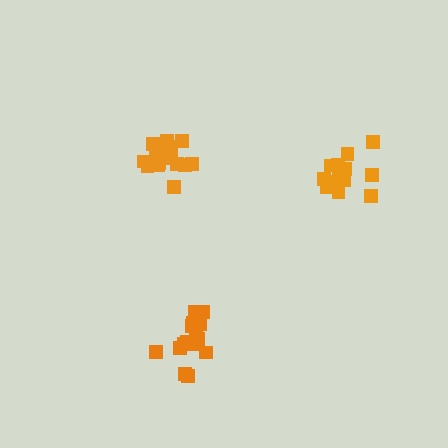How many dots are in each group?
Group 1: 18 dots, Group 2: 16 dots, Group 3: 18 dots (52 total).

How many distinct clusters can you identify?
There are 3 distinct clusters.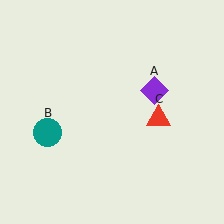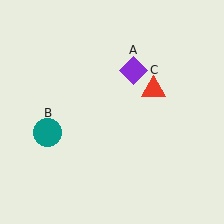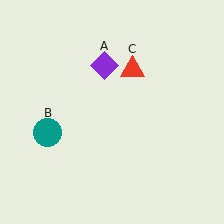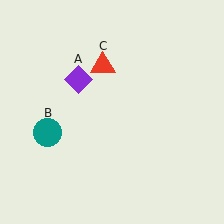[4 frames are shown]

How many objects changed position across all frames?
2 objects changed position: purple diamond (object A), red triangle (object C).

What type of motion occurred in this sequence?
The purple diamond (object A), red triangle (object C) rotated counterclockwise around the center of the scene.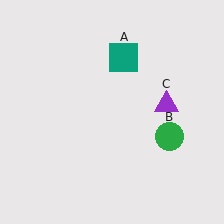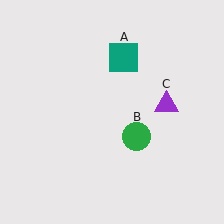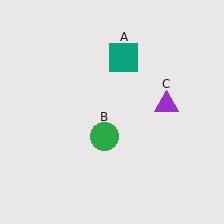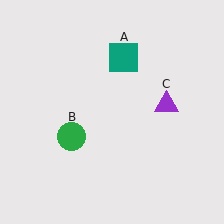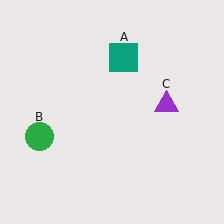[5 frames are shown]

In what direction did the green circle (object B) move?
The green circle (object B) moved left.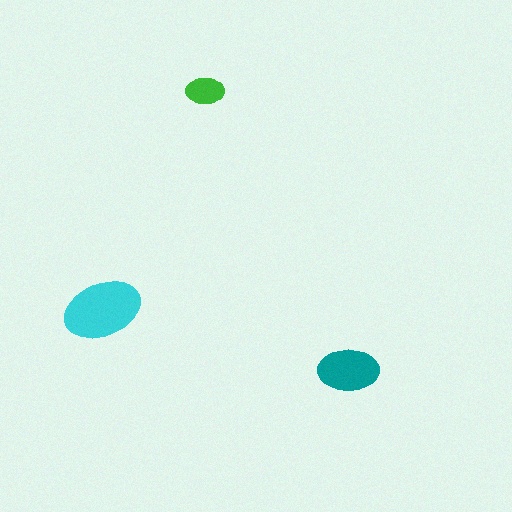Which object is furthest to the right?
The teal ellipse is rightmost.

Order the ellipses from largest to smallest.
the cyan one, the teal one, the green one.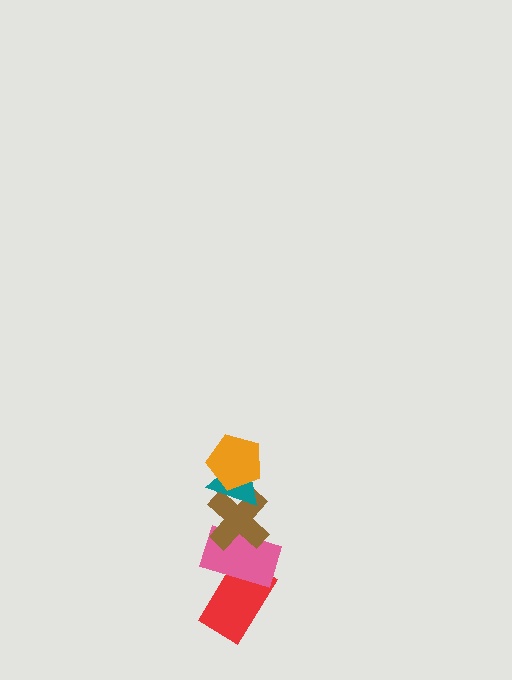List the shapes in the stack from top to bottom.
From top to bottom: the orange pentagon, the teal triangle, the brown cross, the pink rectangle, the red rectangle.